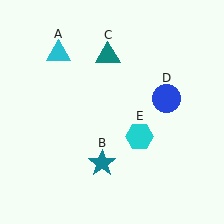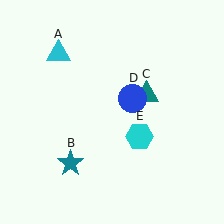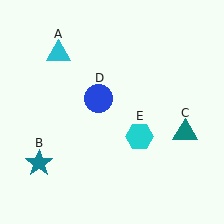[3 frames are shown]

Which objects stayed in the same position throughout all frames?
Cyan triangle (object A) and cyan hexagon (object E) remained stationary.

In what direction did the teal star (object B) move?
The teal star (object B) moved left.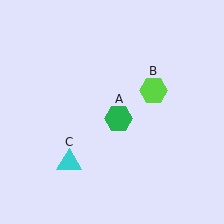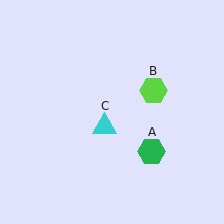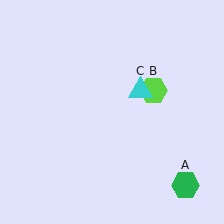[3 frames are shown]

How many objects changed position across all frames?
2 objects changed position: green hexagon (object A), cyan triangle (object C).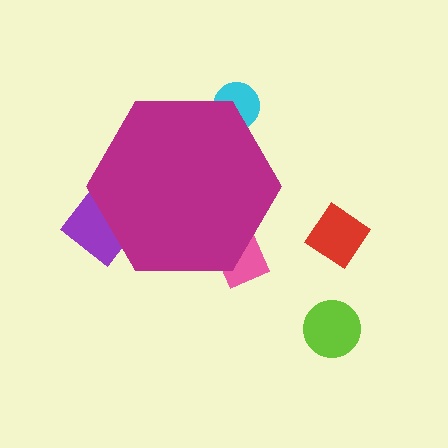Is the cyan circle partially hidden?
Yes, the cyan circle is partially hidden behind the magenta hexagon.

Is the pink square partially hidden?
Yes, the pink square is partially hidden behind the magenta hexagon.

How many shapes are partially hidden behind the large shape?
3 shapes are partially hidden.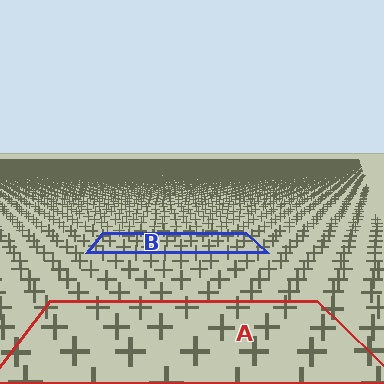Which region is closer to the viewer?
Region A is closer. The texture elements there are larger and more spread out.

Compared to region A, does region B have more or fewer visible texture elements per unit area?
Region B has more texture elements per unit area — they are packed more densely because it is farther away.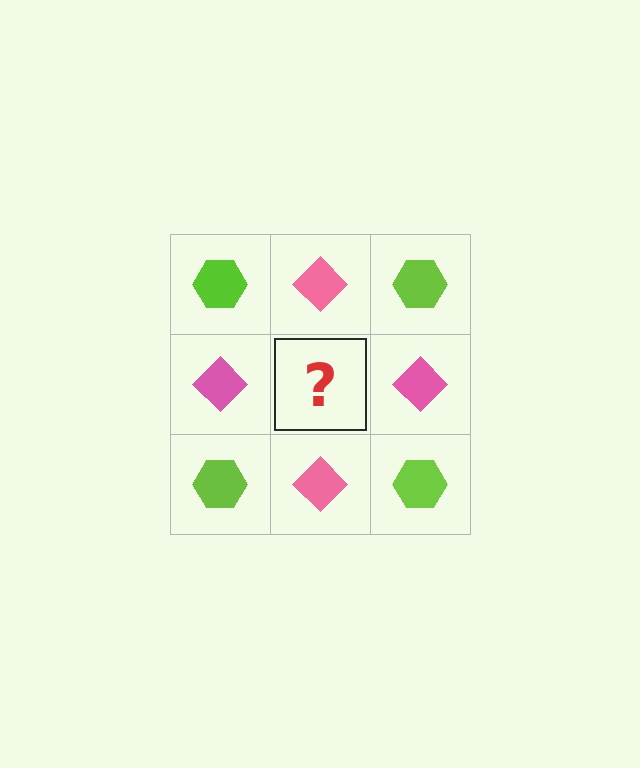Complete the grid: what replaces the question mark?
The question mark should be replaced with a lime hexagon.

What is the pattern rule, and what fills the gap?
The rule is that it alternates lime hexagon and pink diamond in a checkerboard pattern. The gap should be filled with a lime hexagon.